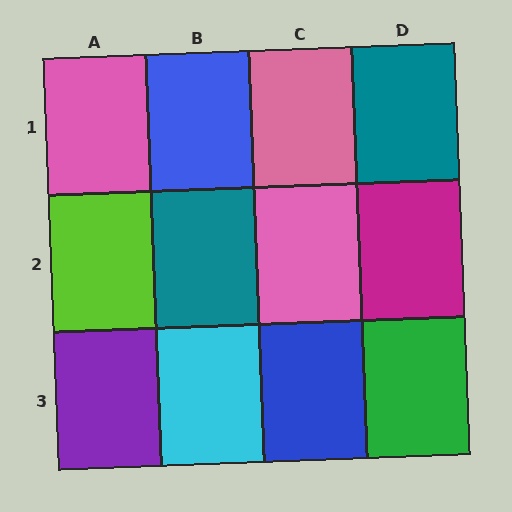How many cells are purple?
1 cell is purple.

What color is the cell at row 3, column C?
Blue.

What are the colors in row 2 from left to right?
Lime, teal, pink, magenta.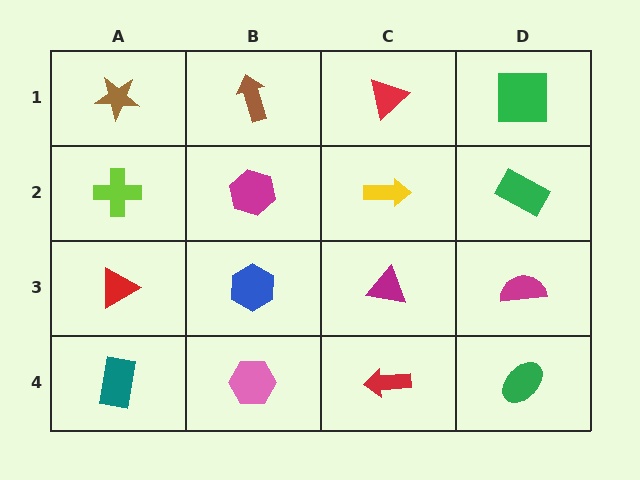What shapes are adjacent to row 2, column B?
A brown arrow (row 1, column B), a blue hexagon (row 3, column B), a lime cross (row 2, column A), a yellow arrow (row 2, column C).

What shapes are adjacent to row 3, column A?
A lime cross (row 2, column A), a teal rectangle (row 4, column A), a blue hexagon (row 3, column B).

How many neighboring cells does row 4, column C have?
3.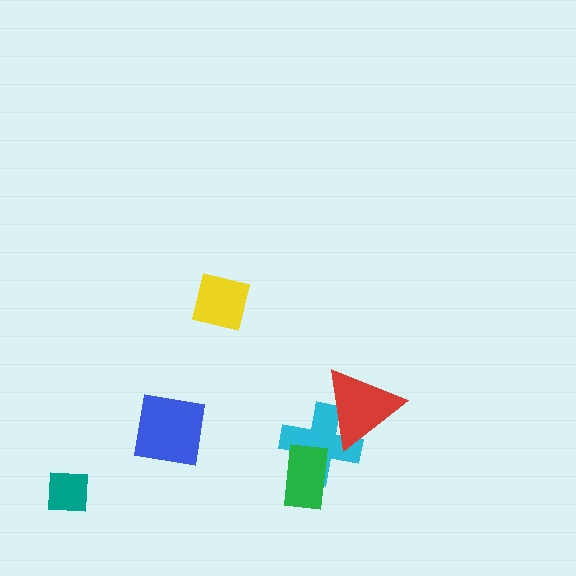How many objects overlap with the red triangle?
1 object overlaps with the red triangle.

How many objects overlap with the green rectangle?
1 object overlaps with the green rectangle.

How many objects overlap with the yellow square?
0 objects overlap with the yellow square.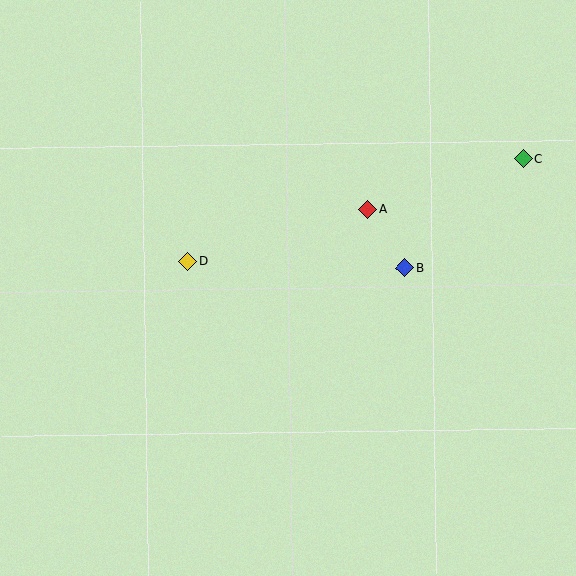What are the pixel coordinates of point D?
Point D is at (187, 262).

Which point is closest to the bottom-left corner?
Point D is closest to the bottom-left corner.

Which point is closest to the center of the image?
Point D at (187, 262) is closest to the center.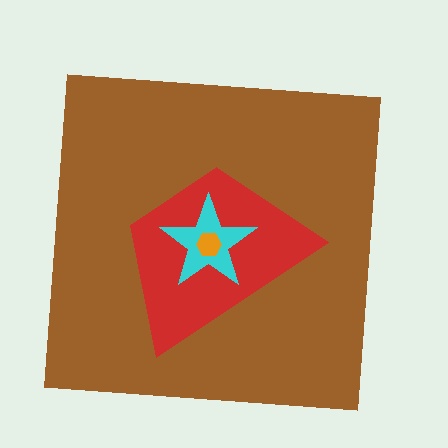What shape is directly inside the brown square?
The red trapezoid.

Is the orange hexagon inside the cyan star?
Yes.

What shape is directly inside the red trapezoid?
The cyan star.